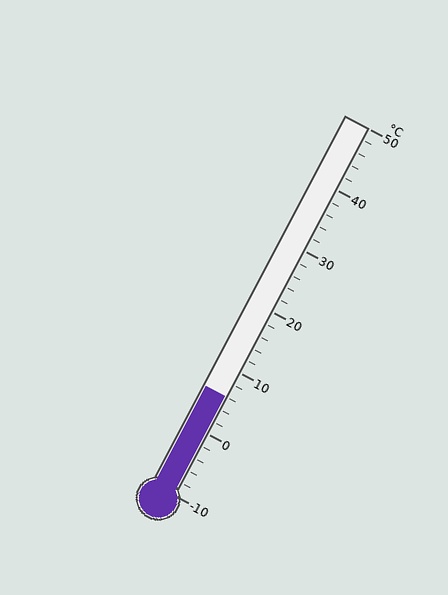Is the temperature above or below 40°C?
The temperature is below 40°C.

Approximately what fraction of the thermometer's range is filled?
The thermometer is filled to approximately 25% of its range.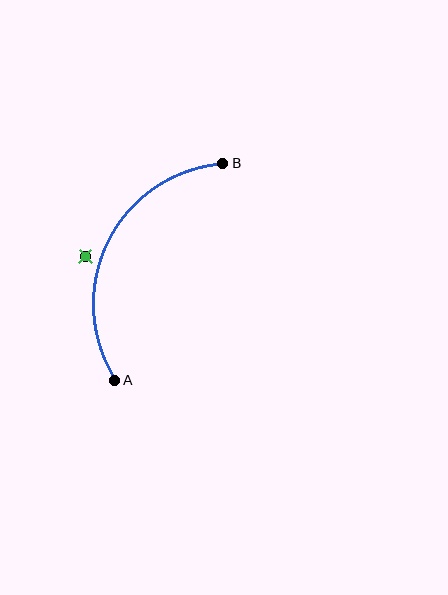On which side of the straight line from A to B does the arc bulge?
The arc bulges to the left of the straight line connecting A and B.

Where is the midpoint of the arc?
The arc midpoint is the point on the curve farthest from the straight line joining A and B. It sits to the left of that line.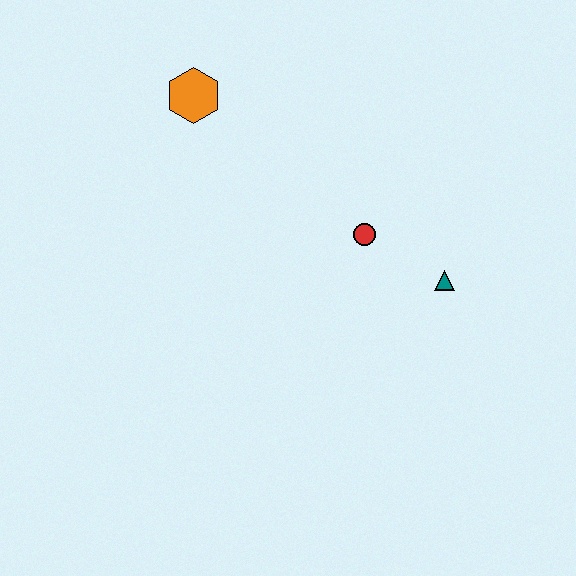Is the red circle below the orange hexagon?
Yes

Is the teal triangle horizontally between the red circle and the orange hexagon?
No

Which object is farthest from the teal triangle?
The orange hexagon is farthest from the teal triangle.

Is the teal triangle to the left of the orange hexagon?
No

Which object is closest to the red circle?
The teal triangle is closest to the red circle.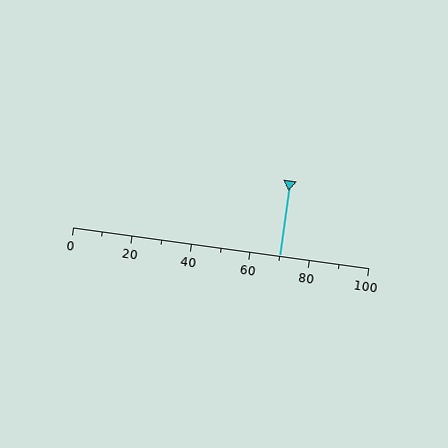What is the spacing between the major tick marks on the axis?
The major ticks are spaced 20 apart.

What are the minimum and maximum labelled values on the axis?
The axis runs from 0 to 100.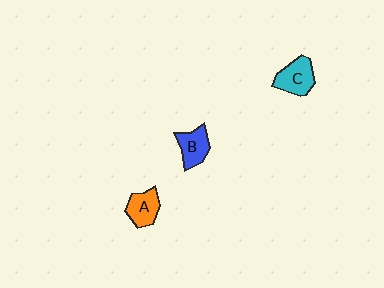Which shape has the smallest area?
Shape A (orange).